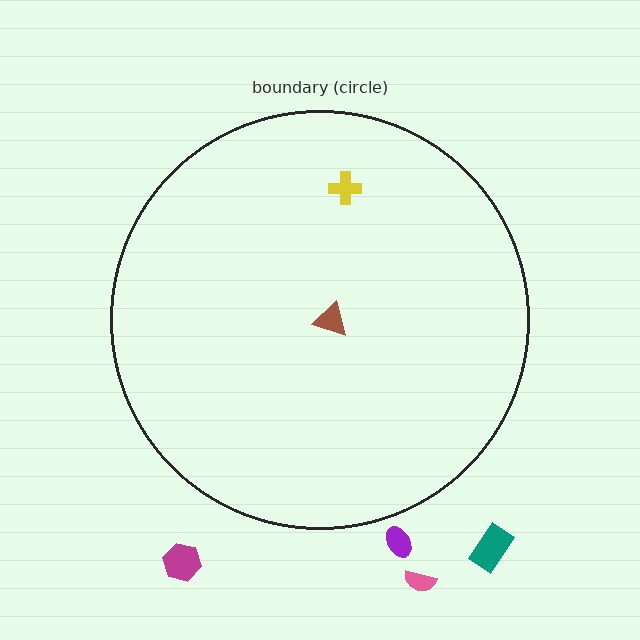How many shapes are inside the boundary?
2 inside, 4 outside.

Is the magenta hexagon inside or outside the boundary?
Outside.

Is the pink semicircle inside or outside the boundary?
Outside.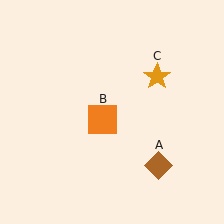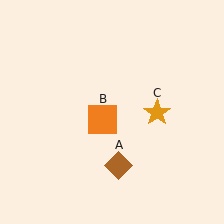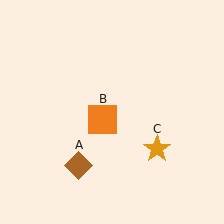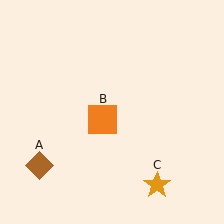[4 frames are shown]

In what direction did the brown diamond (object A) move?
The brown diamond (object A) moved left.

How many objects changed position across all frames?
2 objects changed position: brown diamond (object A), orange star (object C).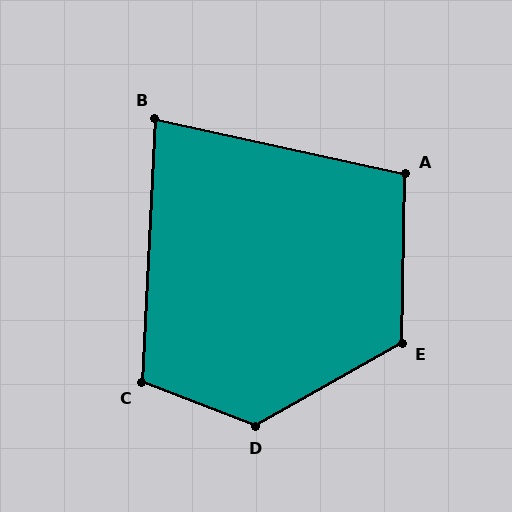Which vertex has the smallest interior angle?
B, at approximately 81 degrees.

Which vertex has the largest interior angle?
D, at approximately 129 degrees.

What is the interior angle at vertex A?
Approximately 101 degrees (obtuse).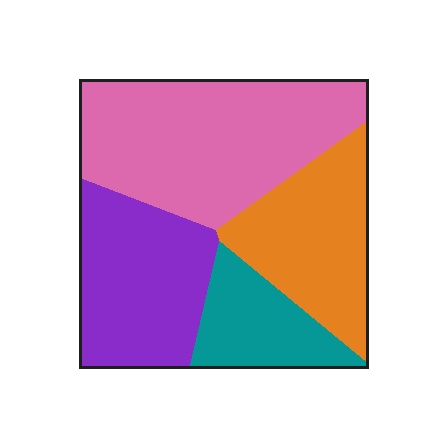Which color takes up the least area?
Teal, at roughly 15%.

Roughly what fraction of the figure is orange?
Orange covers around 25% of the figure.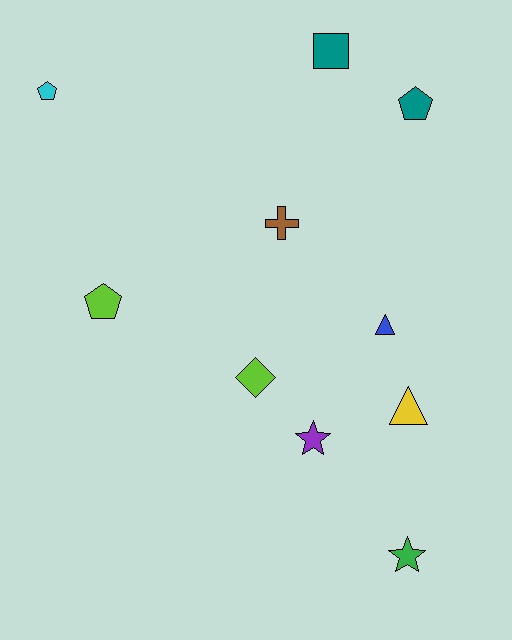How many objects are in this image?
There are 10 objects.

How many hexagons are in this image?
There are no hexagons.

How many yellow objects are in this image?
There is 1 yellow object.